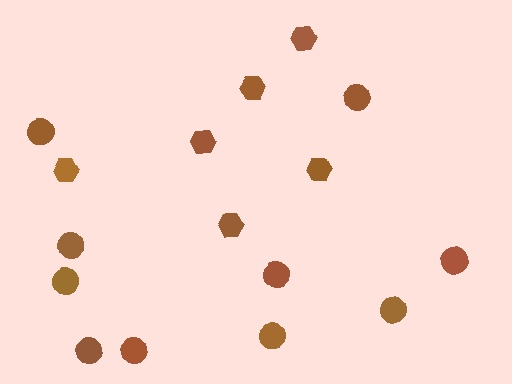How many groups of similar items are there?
There are 2 groups: one group of circles (10) and one group of hexagons (6).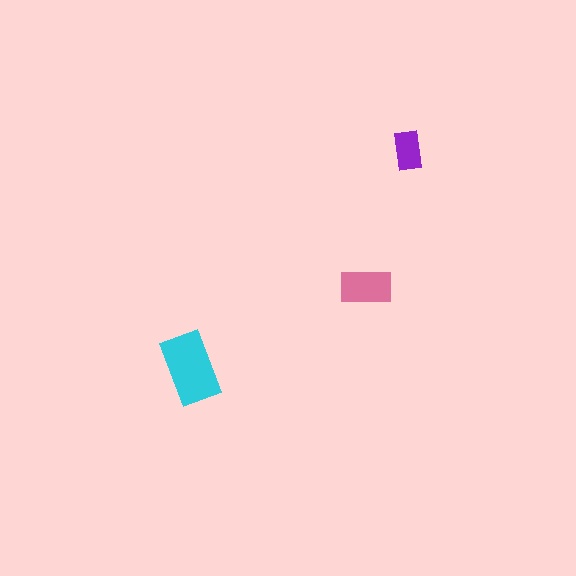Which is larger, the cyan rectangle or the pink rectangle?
The cyan one.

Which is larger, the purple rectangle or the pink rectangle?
The pink one.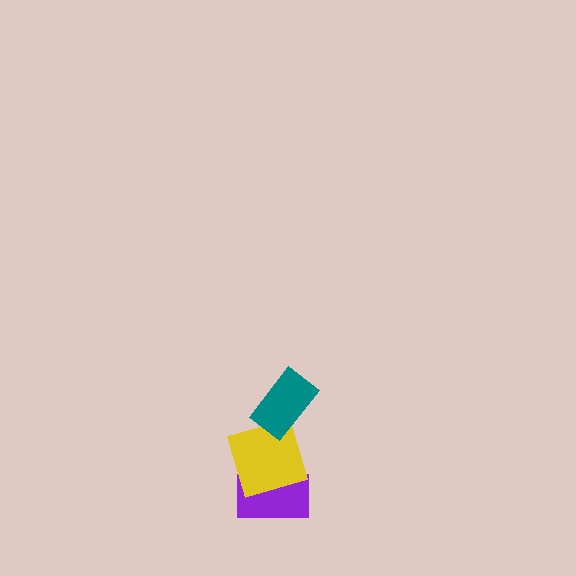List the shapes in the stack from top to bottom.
From top to bottom: the teal rectangle, the yellow square, the purple rectangle.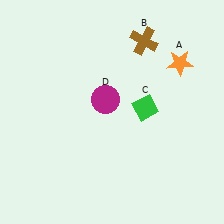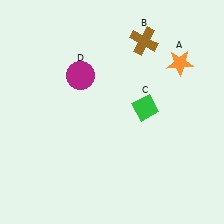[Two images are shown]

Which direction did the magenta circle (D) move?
The magenta circle (D) moved left.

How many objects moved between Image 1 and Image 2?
1 object moved between the two images.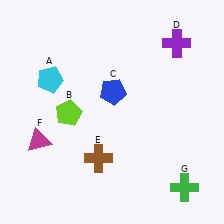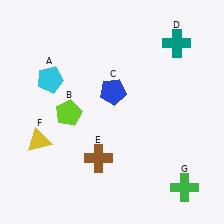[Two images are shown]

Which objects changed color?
D changed from purple to teal. F changed from magenta to yellow.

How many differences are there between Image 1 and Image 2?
There are 2 differences between the two images.